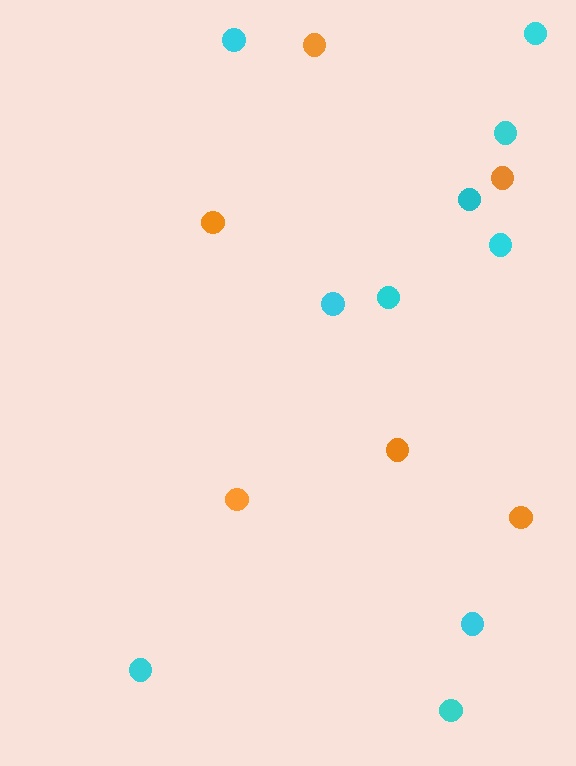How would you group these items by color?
There are 2 groups: one group of orange circles (6) and one group of cyan circles (10).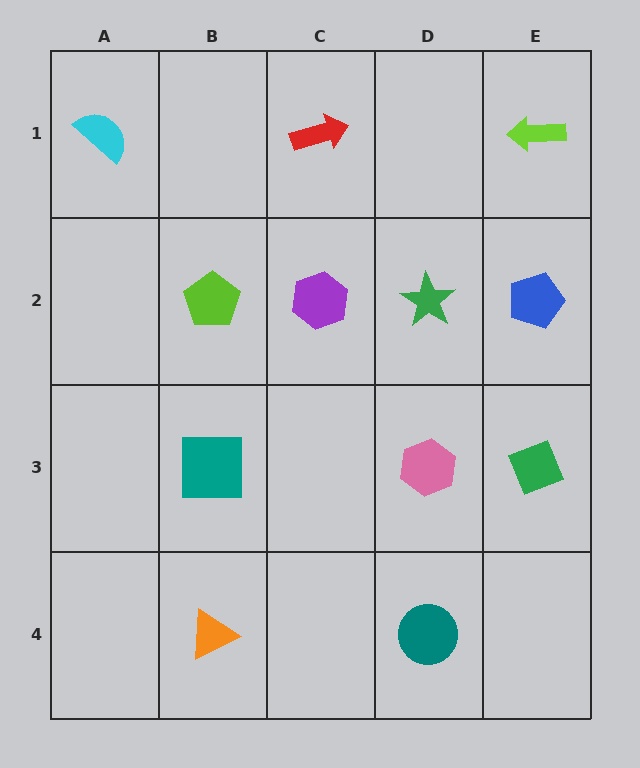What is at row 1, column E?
A lime arrow.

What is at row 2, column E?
A blue pentagon.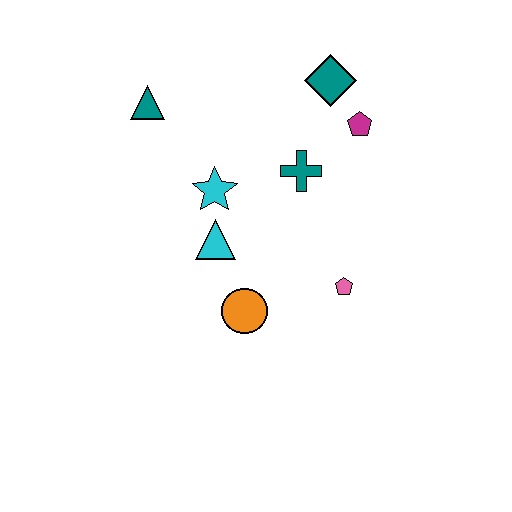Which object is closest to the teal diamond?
The magenta pentagon is closest to the teal diamond.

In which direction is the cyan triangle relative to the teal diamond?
The cyan triangle is below the teal diamond.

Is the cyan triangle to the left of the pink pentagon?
Yes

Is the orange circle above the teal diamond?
No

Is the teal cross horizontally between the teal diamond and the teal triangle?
Yes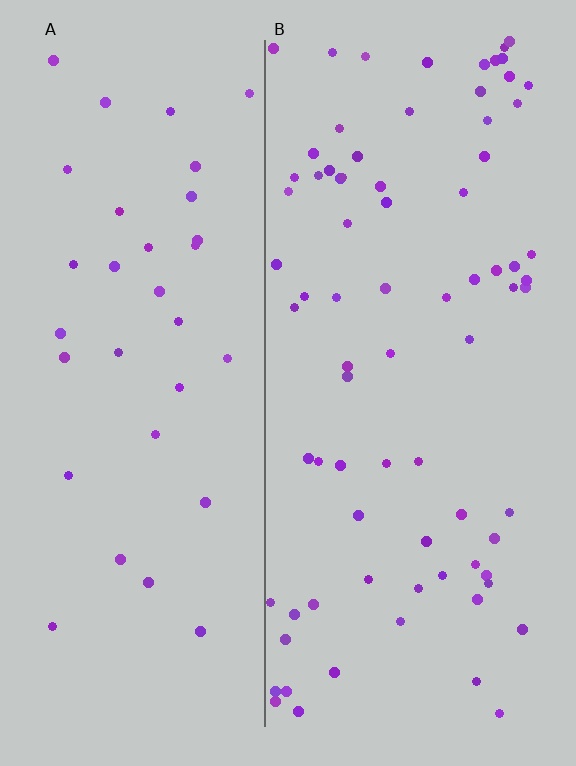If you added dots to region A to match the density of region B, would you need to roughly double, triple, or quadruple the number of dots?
Approximately double.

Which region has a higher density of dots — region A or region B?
B (the right).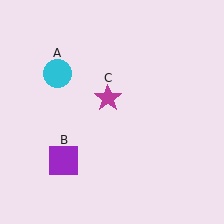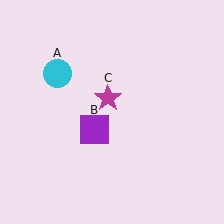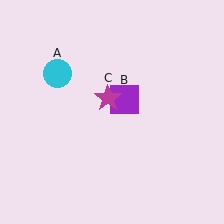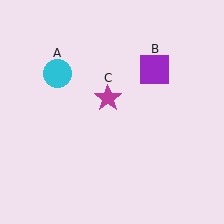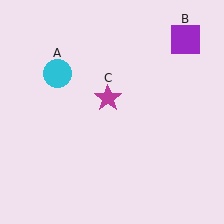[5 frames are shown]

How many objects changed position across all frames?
1 object changed position: purple square (object B).